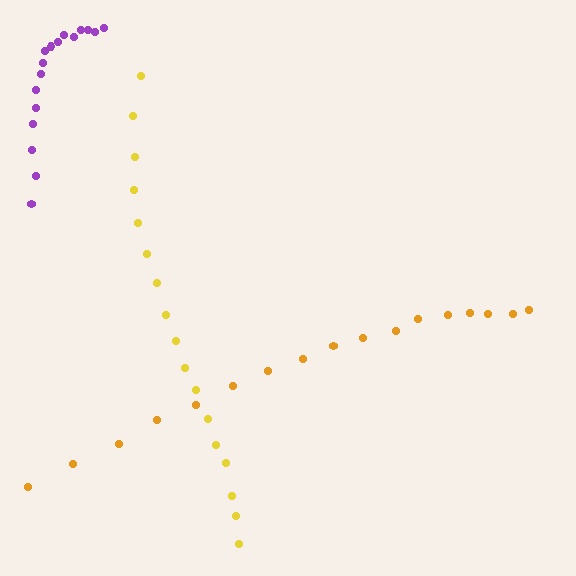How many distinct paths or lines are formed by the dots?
There are 3 distinct paths.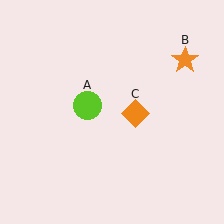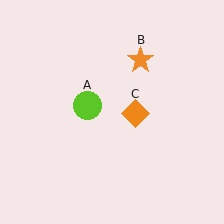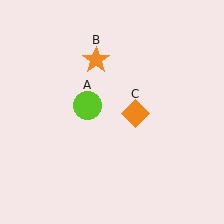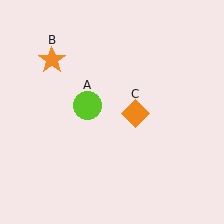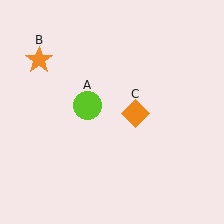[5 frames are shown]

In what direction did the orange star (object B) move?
The orange star (object B) moved left.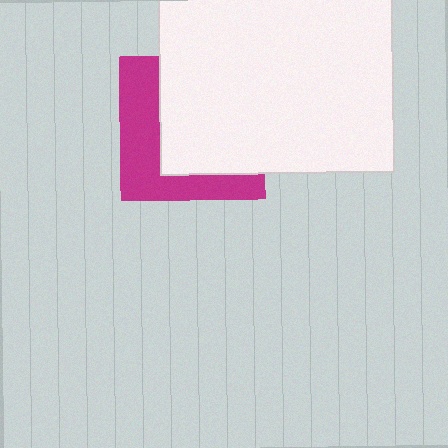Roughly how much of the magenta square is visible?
A small part of it is visible (roughly 40%).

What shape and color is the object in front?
The object in front is a white square.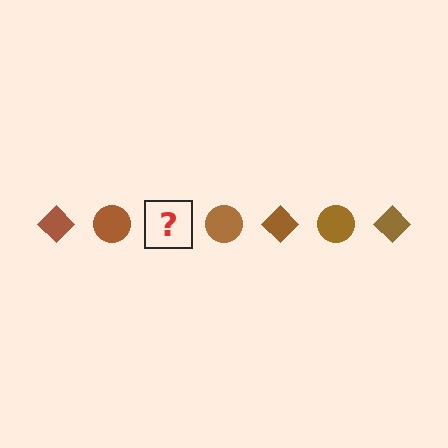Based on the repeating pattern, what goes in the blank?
The blank should be a brown diamond.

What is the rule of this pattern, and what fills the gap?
The rule is that the pattern cycles through diamond, circle shapes in brown. The gap should be filled with a brown diamond.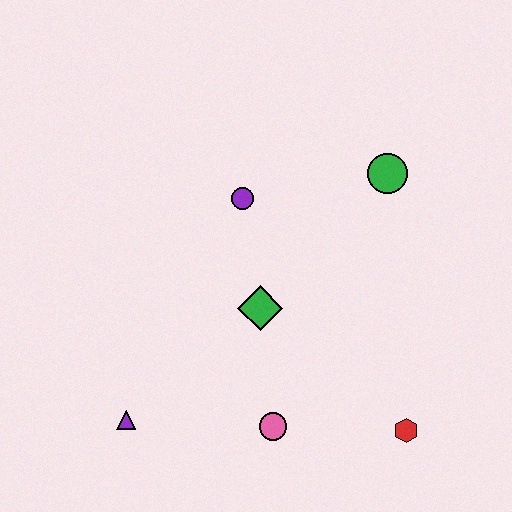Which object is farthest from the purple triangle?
The green circle is farthest from the purple triangle.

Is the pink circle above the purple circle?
No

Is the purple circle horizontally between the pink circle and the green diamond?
No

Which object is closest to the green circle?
The purple circle is closest to the green circle.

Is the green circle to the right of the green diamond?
Yes